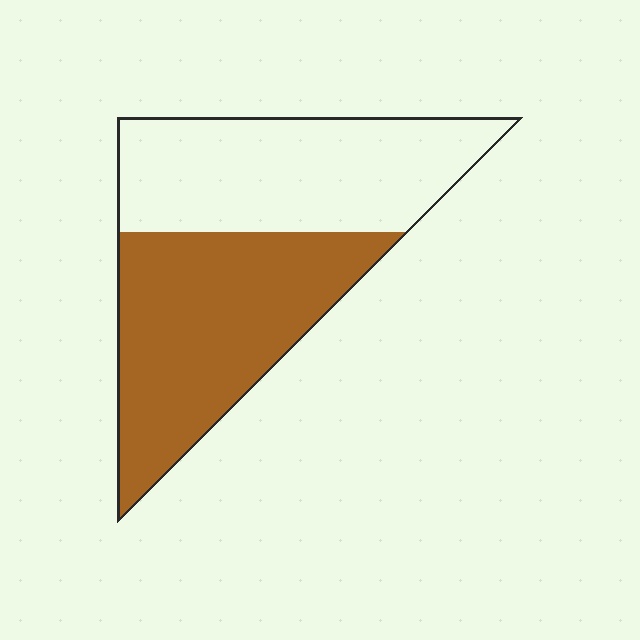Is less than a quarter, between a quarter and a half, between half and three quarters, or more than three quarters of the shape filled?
Between half and three quarters.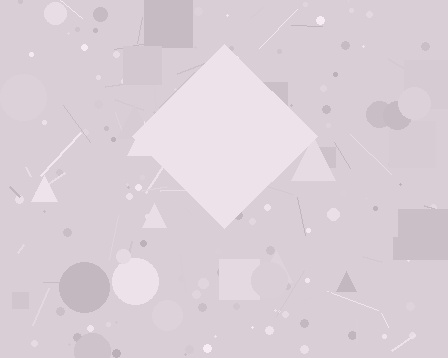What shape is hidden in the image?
A diamond is hidden in the image.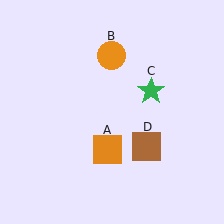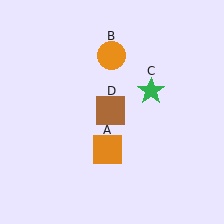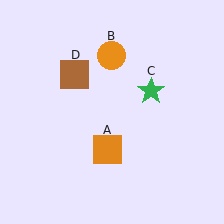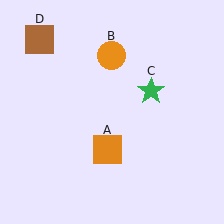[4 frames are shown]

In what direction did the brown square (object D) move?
The brown square (object D) moved up and to the left.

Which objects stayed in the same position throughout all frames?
Orange square (object A) and orange circle (object B) and green star (object C) remained stationary.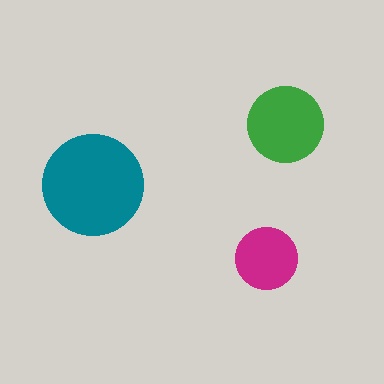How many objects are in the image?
There are 3 objects in the image.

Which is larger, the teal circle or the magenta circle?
The teal one.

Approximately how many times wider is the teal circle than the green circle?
About 1.5 times wider.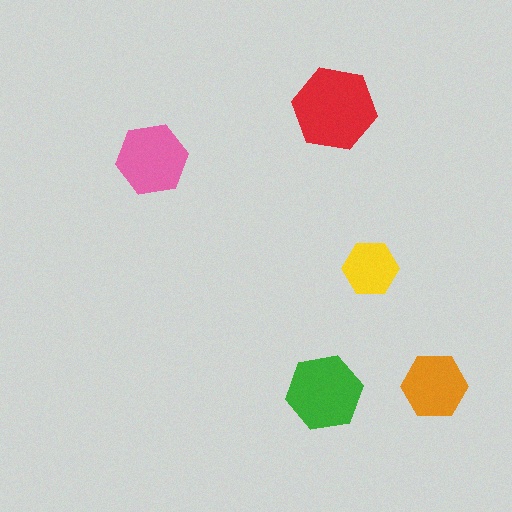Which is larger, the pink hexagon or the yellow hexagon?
The pink one.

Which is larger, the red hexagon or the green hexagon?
The red one.